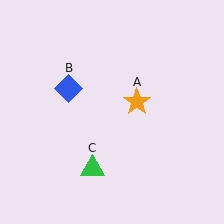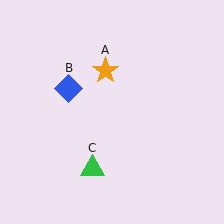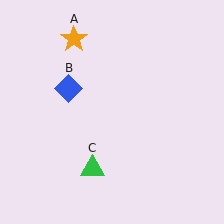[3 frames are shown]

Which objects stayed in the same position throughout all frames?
Blue diamond (object B) and green triangle (object C) remained stationary.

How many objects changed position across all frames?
1 object changed position: orange star (object A).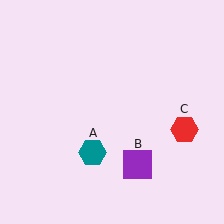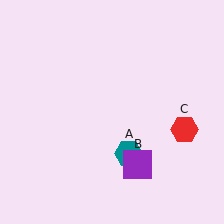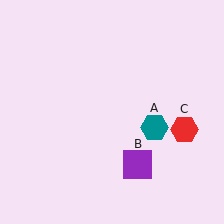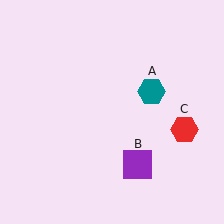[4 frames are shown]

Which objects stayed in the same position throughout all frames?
Purple square (object B) and red hexagon (object C) remained stationary.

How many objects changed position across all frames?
1 object changed position: teal hexagon (object A).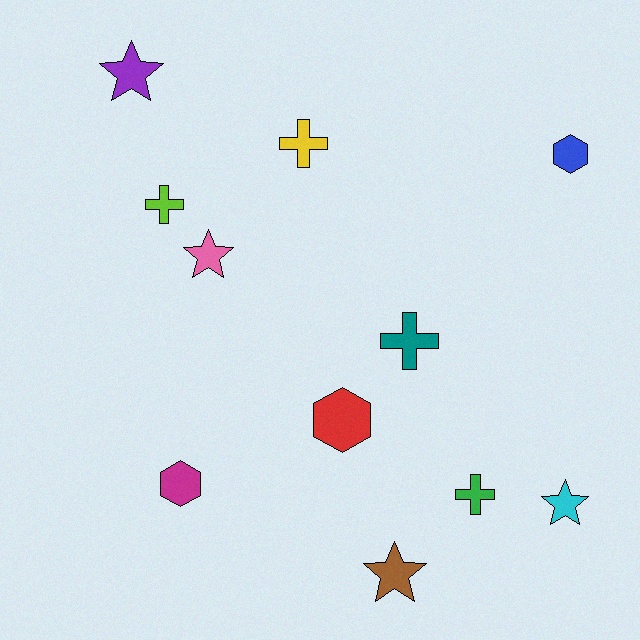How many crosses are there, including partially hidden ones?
There are 4 crosses.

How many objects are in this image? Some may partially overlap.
There are 11 objects.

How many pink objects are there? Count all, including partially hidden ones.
There is 1 pink object.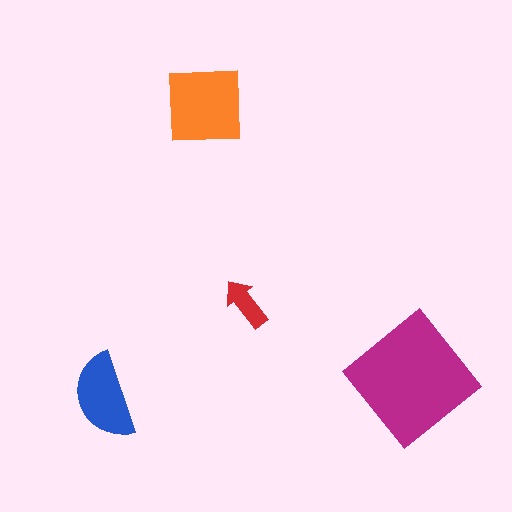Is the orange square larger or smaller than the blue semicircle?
Larger.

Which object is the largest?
The magenta diamond.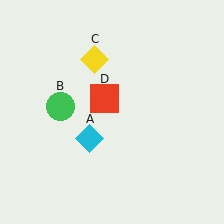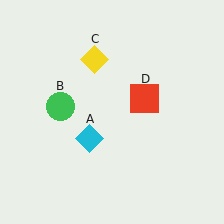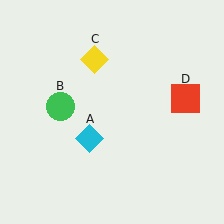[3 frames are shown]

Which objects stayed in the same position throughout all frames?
Cyan diamond (object A) and green circle (object B) and yellow diamond (object C) remained stationary.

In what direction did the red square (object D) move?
The red square (object D) moved right.